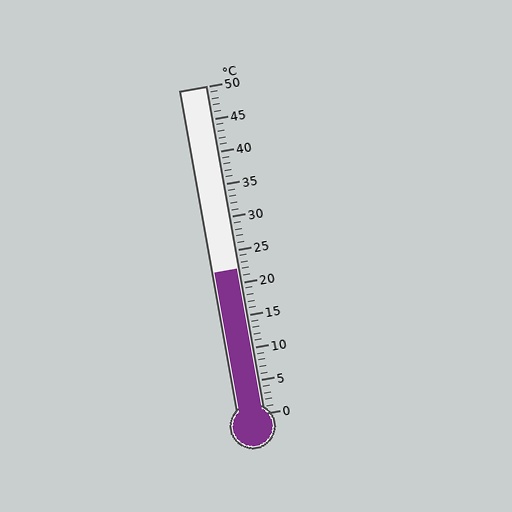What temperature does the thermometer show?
The thermometer shows approximately 22°C.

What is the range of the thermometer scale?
The thermometer scale ranges from 0°C to 50°C.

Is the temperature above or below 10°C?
The temperature is above 10°C.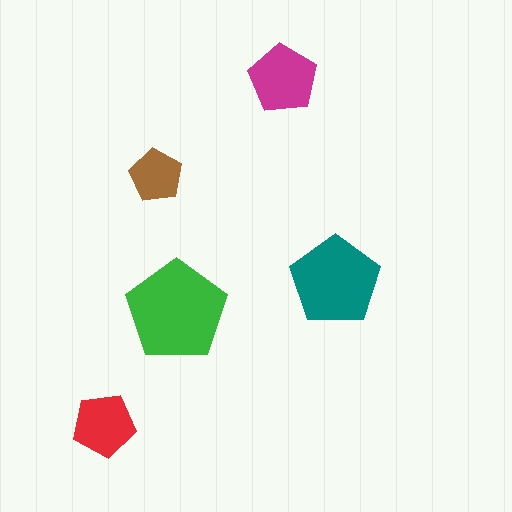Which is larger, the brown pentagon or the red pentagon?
The red one.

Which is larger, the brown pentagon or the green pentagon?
The green one.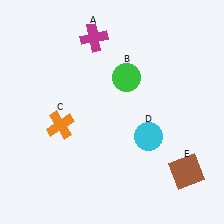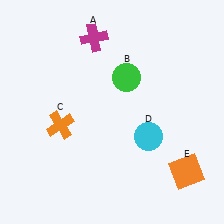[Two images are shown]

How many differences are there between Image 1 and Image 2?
There is 1 difference between the two images.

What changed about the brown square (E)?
In Image 1, E is brown. In Image 2, it changed to orange.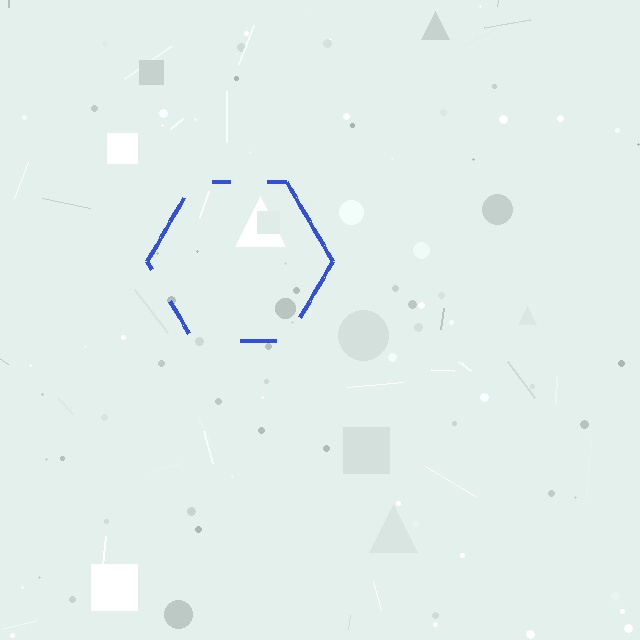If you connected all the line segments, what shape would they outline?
They would outline a hexagon.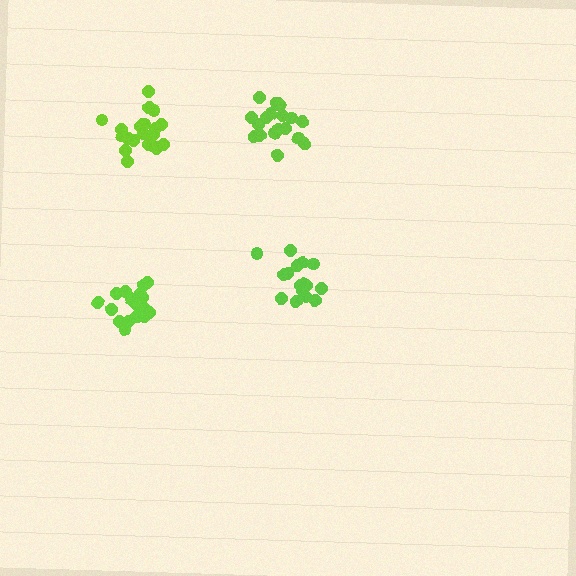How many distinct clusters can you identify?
There are 4 distinct clusters.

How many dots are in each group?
Group 1: 18 dots, Group 2: 17 dots, Group 3: 21 dots, Group 4: 19 dots (75 total).